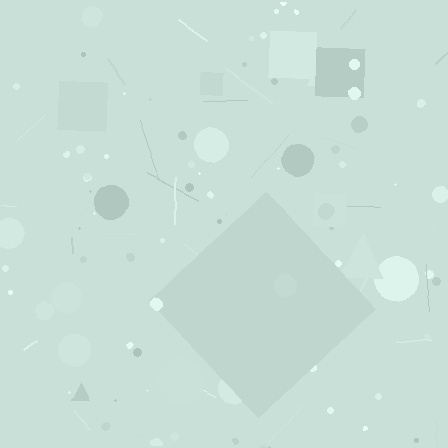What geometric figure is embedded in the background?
A diamond is embedded in the background.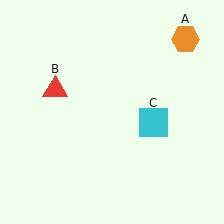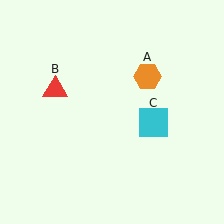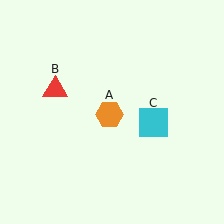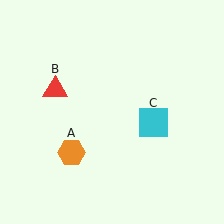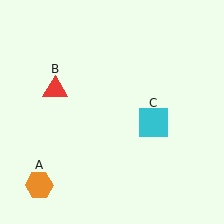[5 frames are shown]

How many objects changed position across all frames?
1 object changed position: orange hexagon (object A).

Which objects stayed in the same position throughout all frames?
Red triangle (object B) and cyan square (object C) remained stationary.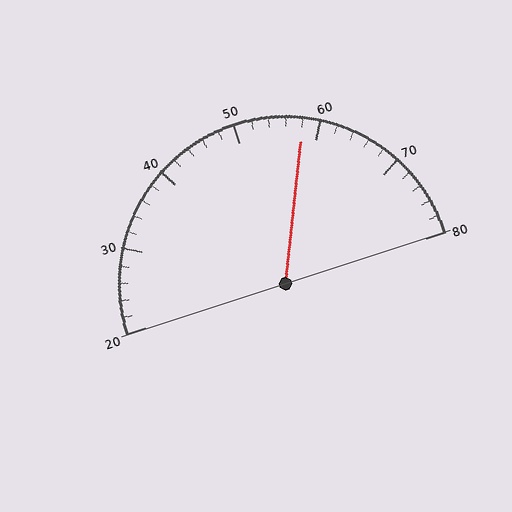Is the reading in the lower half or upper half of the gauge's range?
The reading is in the upper half of the range (20 to 80).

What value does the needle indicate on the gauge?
The needle indicates approximately 58.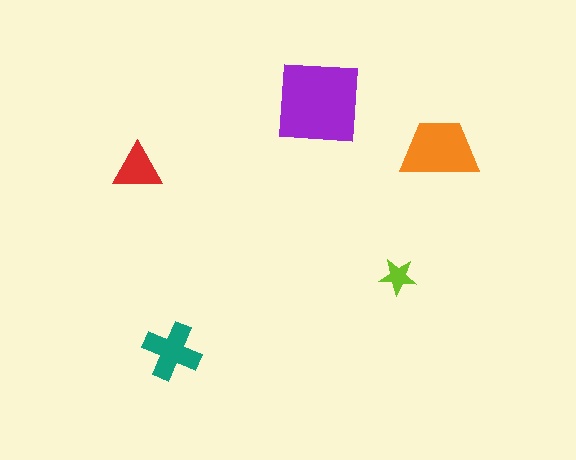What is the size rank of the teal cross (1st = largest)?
3rd.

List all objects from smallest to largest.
The lime star, the red triangle, the teal cross, the orange trapezoid, the purple square.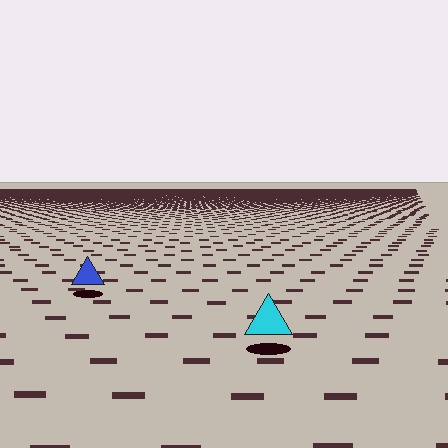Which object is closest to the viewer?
The cyan triangle is closest. The texture marks near it are larger and more spread out.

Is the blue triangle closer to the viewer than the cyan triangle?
No. The cyan triangle is closer — you can tell from the texture gradient: the ground texture is coarser near it.